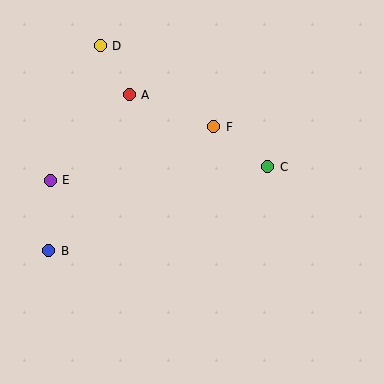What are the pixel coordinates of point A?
Point A is at (129, 95).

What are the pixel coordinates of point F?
Point F is at (214, 127).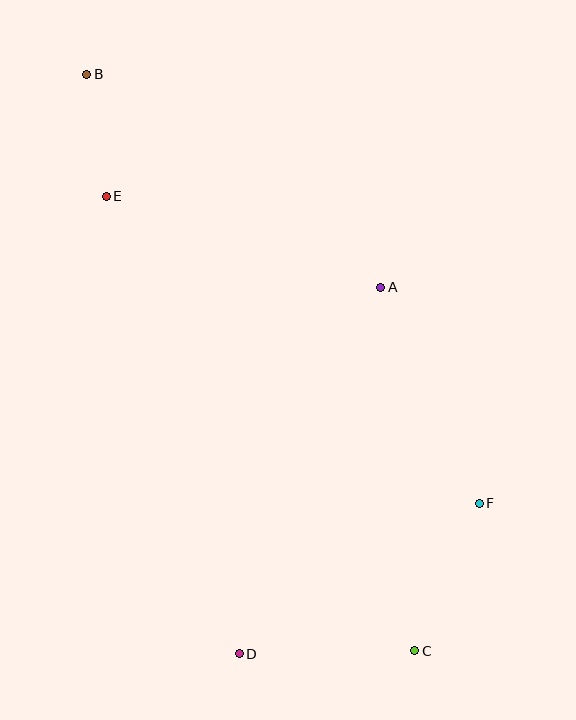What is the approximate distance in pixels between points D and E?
The distance between D and E is approximately 476 pixels.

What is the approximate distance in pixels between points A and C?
The distance between A and C is approximately 365 pixels.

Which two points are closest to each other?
Points B and E are closest to each other.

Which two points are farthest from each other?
Points B and C are farthest from each other.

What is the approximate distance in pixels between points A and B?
The distance between A and B is approximately 363 pixels.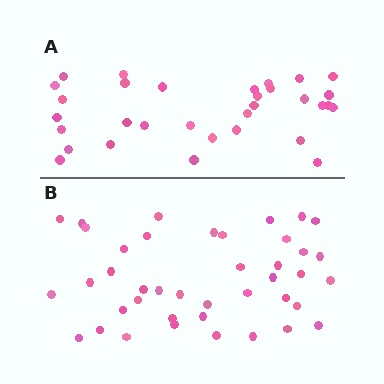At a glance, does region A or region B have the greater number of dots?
Region B (the bottom region) has more dots.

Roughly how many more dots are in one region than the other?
Region B has roughly 8 or so more dots than region A.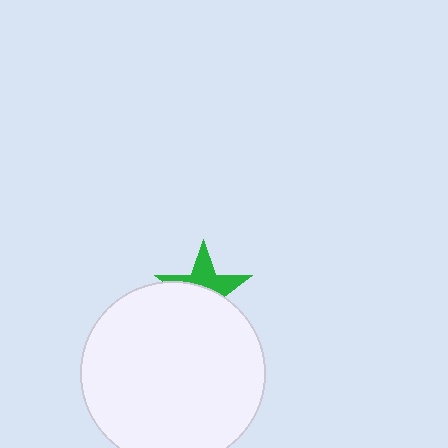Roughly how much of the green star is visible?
A small part of it is visible (roughly 45%).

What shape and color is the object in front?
The object in front is a white circle.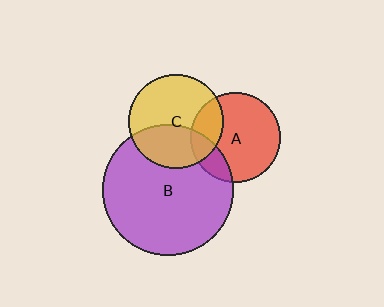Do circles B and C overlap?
Yes.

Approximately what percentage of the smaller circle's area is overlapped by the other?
Approximately 40%.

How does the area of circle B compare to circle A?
Approximately 2.1 times.